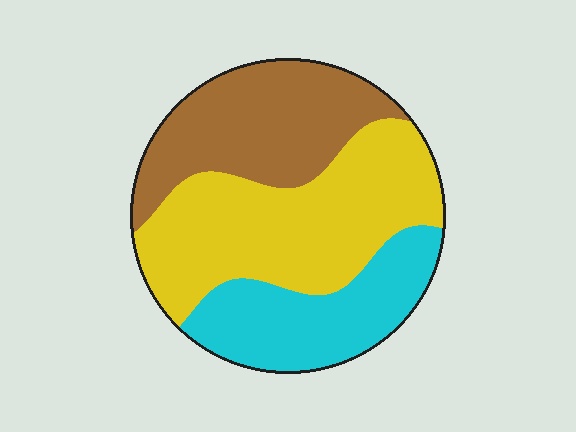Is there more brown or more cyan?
Brown.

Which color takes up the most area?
Yellow, at roughly 45%.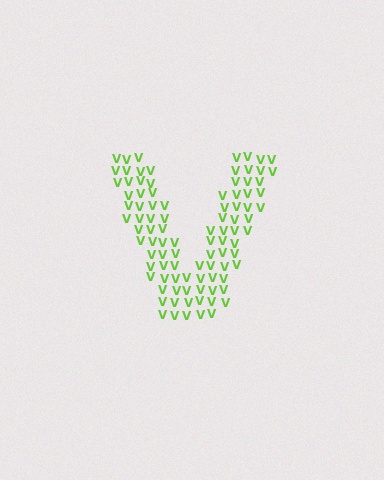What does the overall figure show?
The overall figure shows the letter V.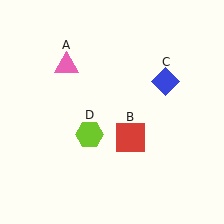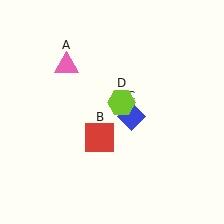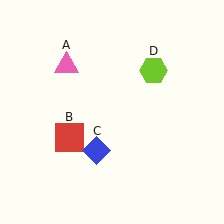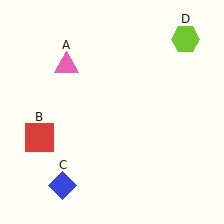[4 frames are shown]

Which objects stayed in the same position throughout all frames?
Pink triangle (object A) remained stationary.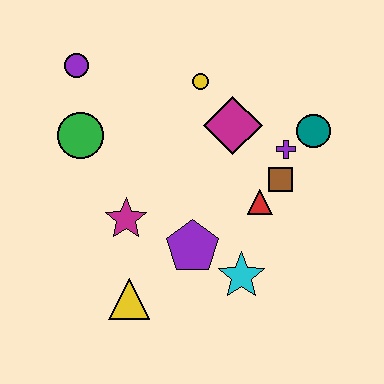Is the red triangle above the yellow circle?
No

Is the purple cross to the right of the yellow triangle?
Yes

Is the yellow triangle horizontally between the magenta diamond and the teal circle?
No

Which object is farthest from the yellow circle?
The yellow triangle is farthest from the yellow circle.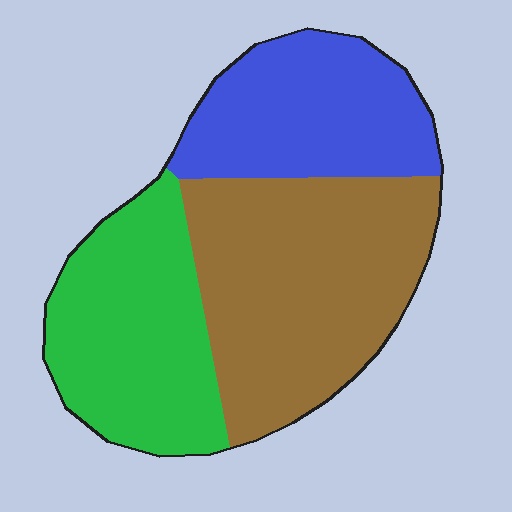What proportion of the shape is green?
Green takes up between a sixth and a third of the shape.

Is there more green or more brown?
Brown.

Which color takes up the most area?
Brown, at roughly 40%.